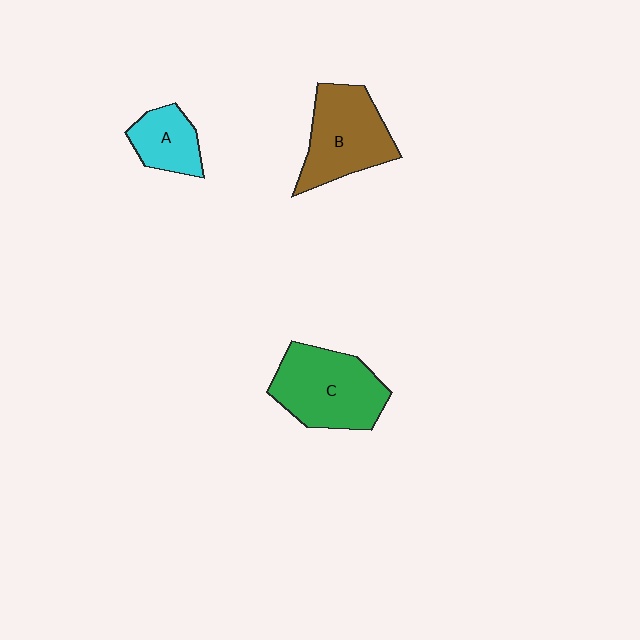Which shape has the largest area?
Shape C (green).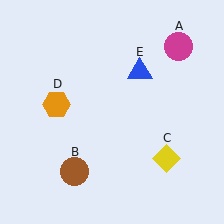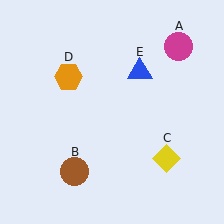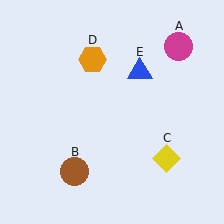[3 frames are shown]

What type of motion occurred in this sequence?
The orange hexagon (object D) rotated clockwise around the center of the scene.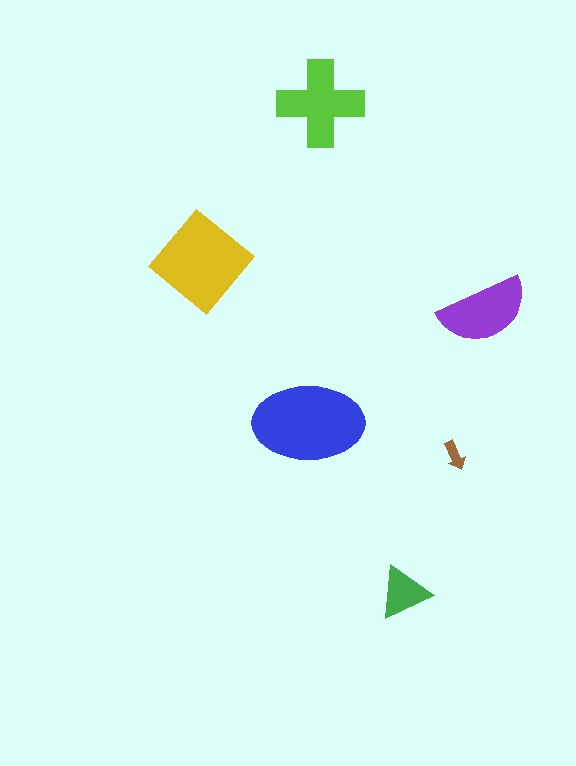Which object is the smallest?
The brown arrow.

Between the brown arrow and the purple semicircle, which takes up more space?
The purple semicircle.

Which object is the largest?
The blue ellipse.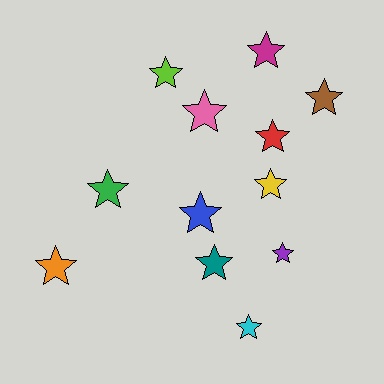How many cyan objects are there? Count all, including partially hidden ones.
There is 1 cyan object.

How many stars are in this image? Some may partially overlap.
There are 12 stars.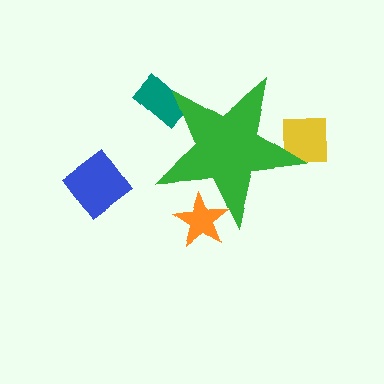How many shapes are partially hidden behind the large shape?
3 shapes are partially hidden.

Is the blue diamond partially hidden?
No, the blue diamond is fully visible.